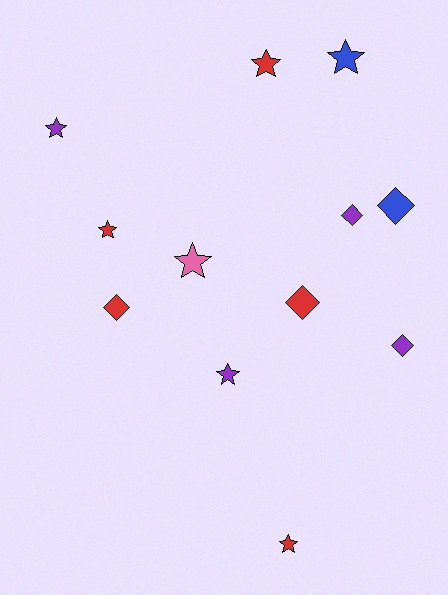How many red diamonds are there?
There are 2 red diamonds.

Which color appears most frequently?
Red, with 5 objects.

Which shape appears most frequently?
Star, with 7 objects.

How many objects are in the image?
There are 12 objects.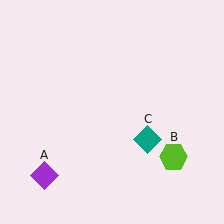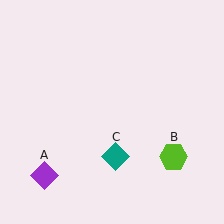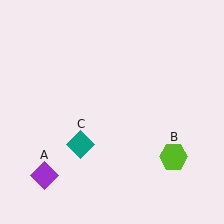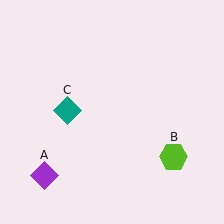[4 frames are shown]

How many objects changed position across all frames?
1 object changed position: teal diamond (object C).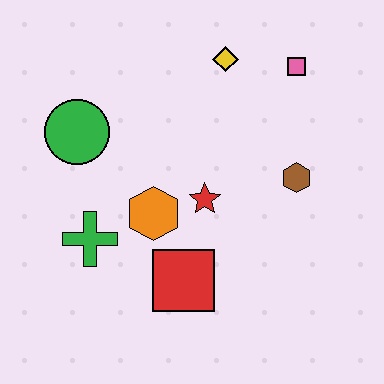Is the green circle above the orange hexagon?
Yes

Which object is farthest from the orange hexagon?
The pink square is farthest from the orange hexagon.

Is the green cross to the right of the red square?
No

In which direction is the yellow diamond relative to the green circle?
The yellow diamond is to the right of the green circle.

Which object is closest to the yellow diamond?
The pink square is closest to the yellow diamond.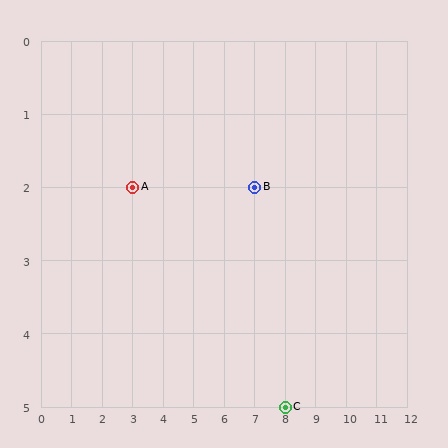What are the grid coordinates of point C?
Point C is at grid coordinates (8, 5).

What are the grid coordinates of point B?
Point B is at grid coordinates (7, 2).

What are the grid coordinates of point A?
Point A is at grid coordinates (3, 2).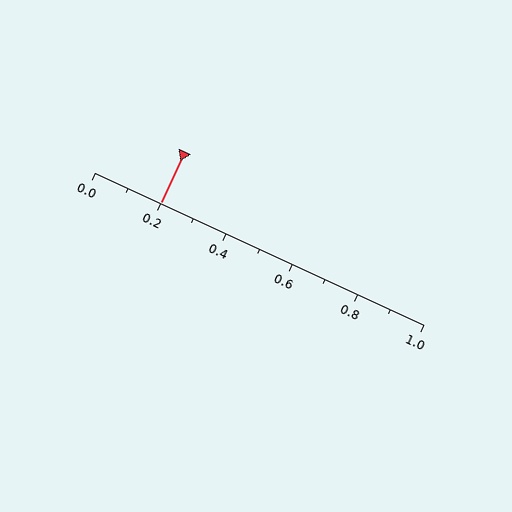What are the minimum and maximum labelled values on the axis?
The axis runs from 0.0 to 1.0.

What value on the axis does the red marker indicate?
The marker indicates approximately 0.2.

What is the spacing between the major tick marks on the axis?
The major ticks are spaced 0.2 apart.